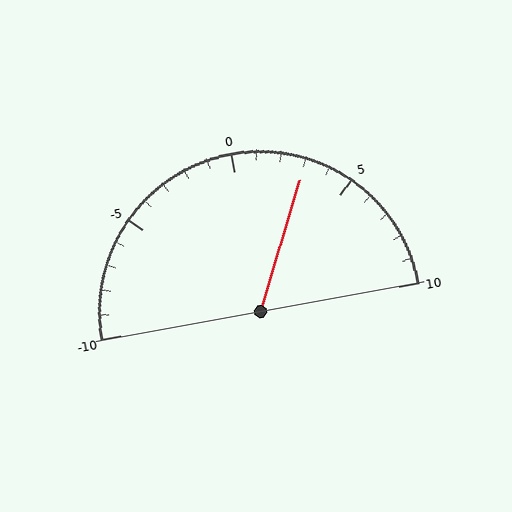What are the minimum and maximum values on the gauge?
The gauge ranges from -10 to 10.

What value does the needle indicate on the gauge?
The needle indicates approximately 3.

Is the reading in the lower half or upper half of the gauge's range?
The reading is in the upper half of the range (-10 to 10).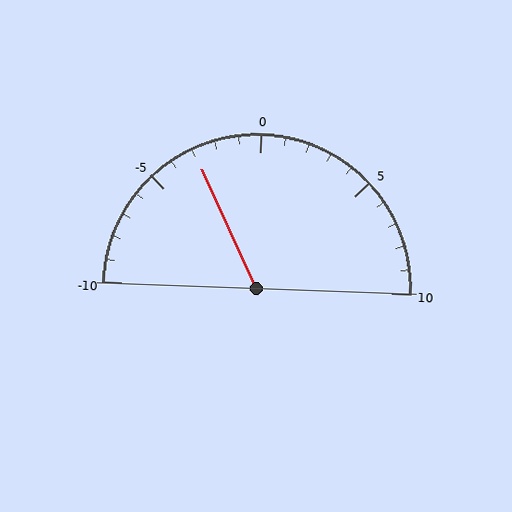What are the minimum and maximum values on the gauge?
The gauge ranges from -10 to 10.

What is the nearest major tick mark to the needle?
The nearest major tick mark is -5.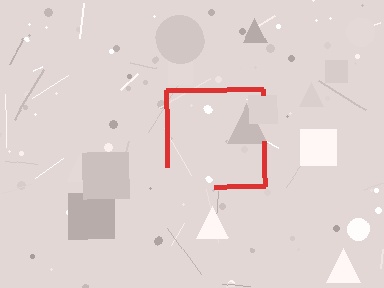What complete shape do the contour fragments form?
The contour fragments form a square.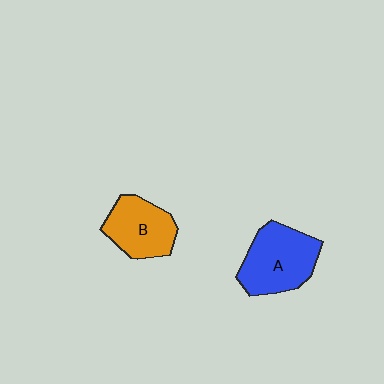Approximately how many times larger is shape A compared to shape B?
Approximately 1.3 times.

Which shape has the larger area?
Shape A (blue).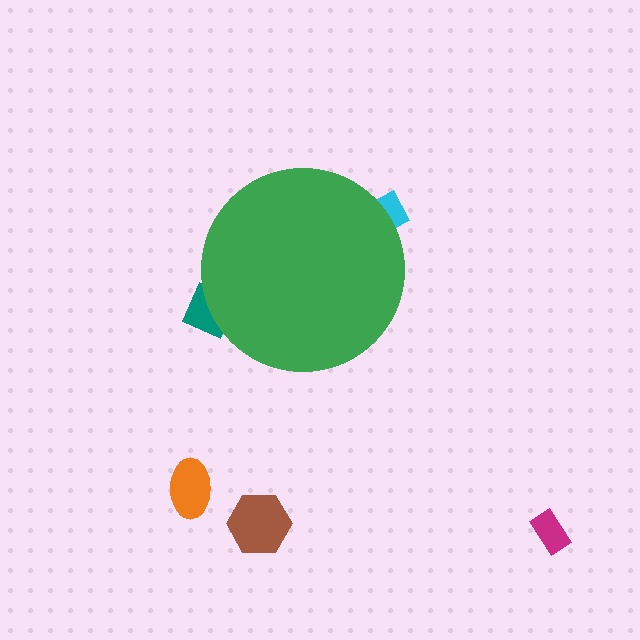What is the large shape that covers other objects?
A green circle.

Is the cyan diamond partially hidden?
Yes, the cyan diamond is partially hidden behind the green circle.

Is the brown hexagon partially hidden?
No, the brown hexagon is fully visible.